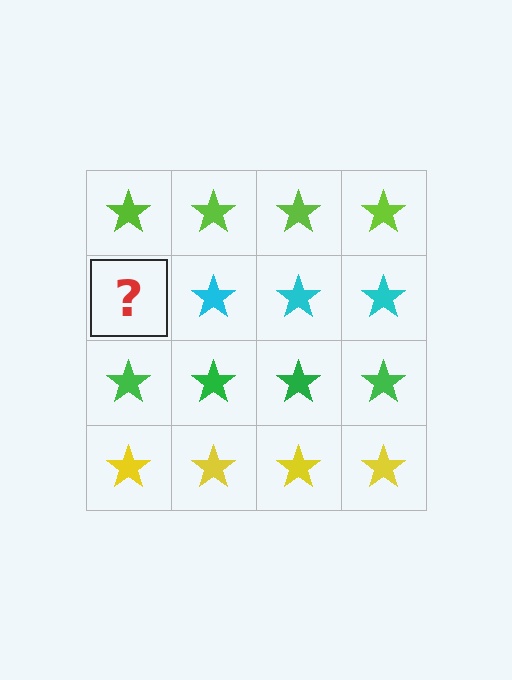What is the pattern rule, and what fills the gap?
The rule is that each row has a consistent color. The gap should be filled with a cyan star.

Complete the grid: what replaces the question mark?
The question mark should be replaced with a cyan star.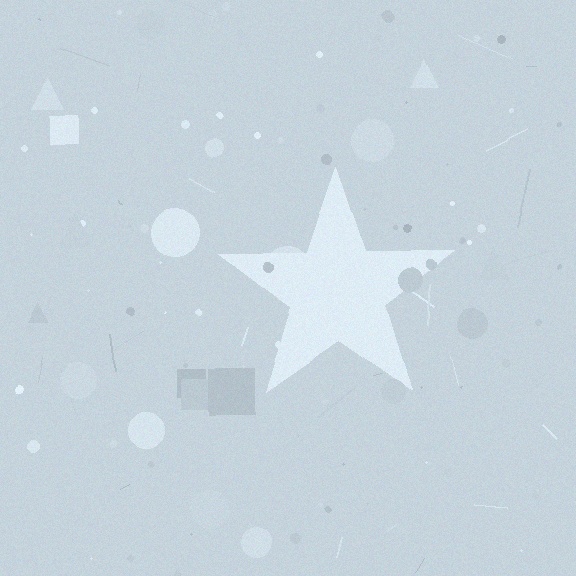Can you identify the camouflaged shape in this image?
The camouflaged shape is a star.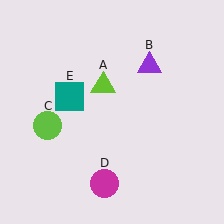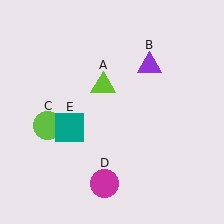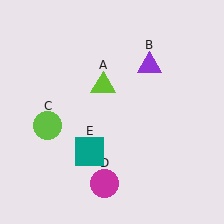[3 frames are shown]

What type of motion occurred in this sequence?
The teal square (object E) rotated counterclockwise around the center of the scene.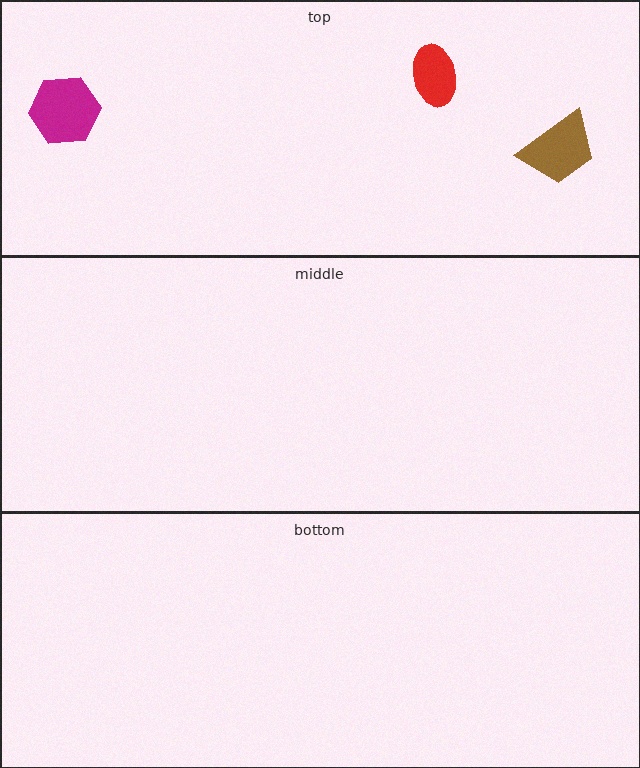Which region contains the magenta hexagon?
The top region.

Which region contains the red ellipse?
The top region.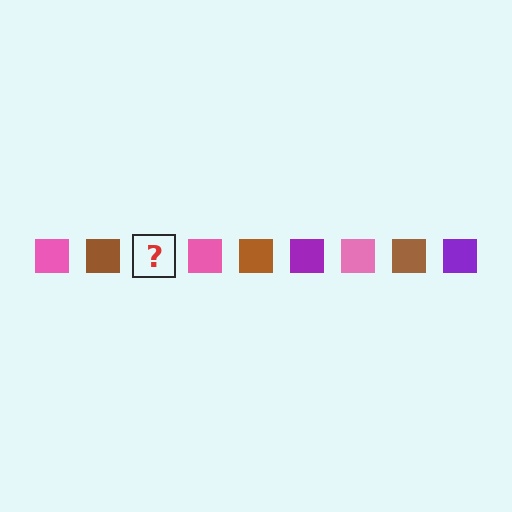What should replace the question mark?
The question mark should be replaced with a purple square.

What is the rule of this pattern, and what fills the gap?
The rule is that the pattern cycles through pink, brown, purple squares. The gap should be filled with a purple square.